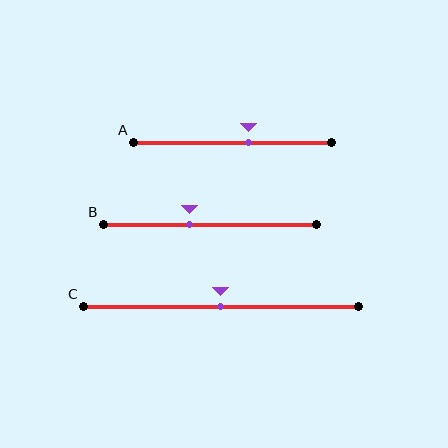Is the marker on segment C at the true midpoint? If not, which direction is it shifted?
Yes, the marker on segment C is at the true midpoint.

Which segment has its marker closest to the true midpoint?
Segment C has its marker closest to the true midpoint.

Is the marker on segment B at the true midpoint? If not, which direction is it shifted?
No, the marker on segment B is shifted to the left by about 10% of the segment length.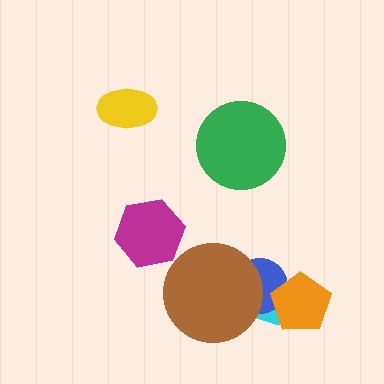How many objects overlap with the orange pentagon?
2 objects overlap with the orange pentagon.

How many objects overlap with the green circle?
0 objects overlap with the green circle.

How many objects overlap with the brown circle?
2 objects overlap with the brown circle.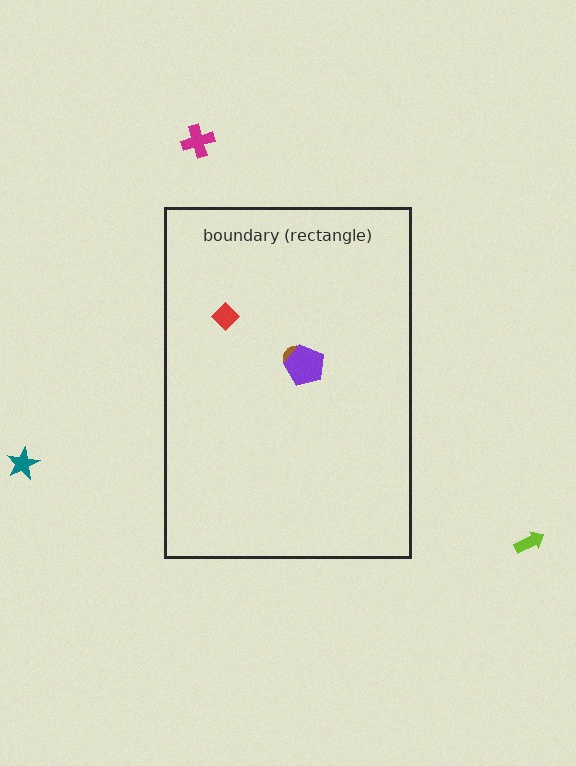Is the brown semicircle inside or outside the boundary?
Inside.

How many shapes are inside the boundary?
3 inside, 3 outside.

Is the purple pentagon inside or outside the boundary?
Inside.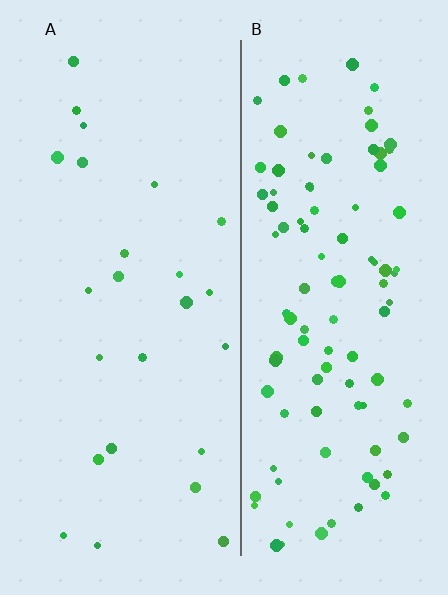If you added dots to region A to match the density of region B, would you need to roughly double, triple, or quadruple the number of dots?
Approximately quadruple.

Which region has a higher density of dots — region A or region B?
B (the right).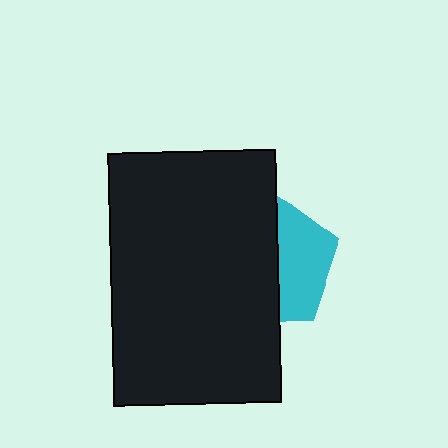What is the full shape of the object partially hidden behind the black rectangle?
The partially hidden object is a cyan pentagon.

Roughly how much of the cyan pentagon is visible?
A small part of it is visible (roughly 42%).